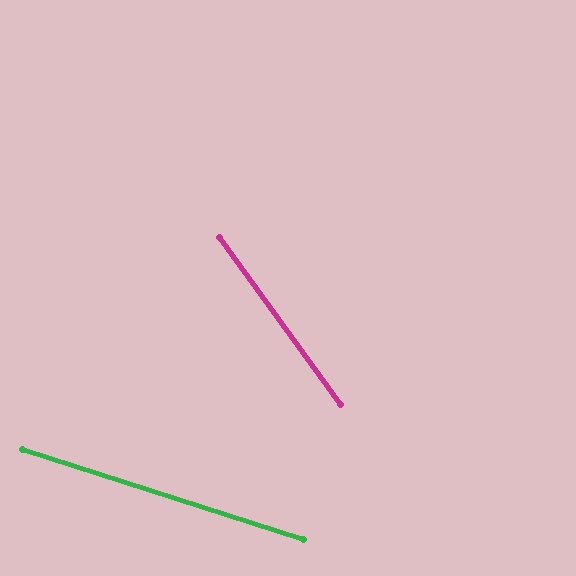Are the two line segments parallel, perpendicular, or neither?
Neither parallel nor perpendicular — they differ by about 36°.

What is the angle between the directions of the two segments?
Approximately 36 degrees.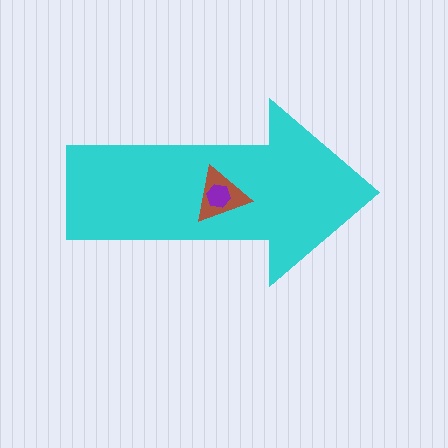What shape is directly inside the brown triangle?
The purple hexagon.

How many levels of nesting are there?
3.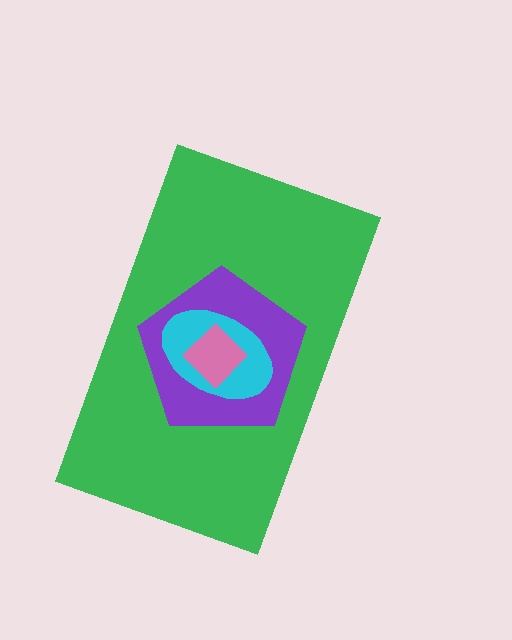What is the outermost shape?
The green rectangle.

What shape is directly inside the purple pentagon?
The cyan ellipse.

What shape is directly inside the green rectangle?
The purple pentagon.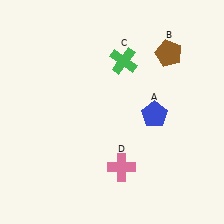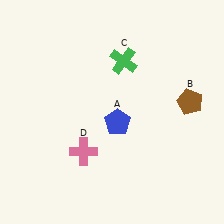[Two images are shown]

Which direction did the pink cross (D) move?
The pink cross (D) moved left.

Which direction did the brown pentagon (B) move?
The brown pentagon (B) moved down.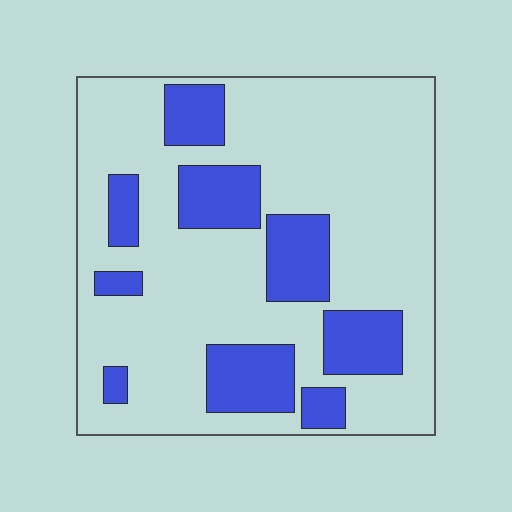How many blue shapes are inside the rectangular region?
9.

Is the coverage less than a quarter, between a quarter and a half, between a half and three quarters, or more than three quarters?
Less than a quarter.